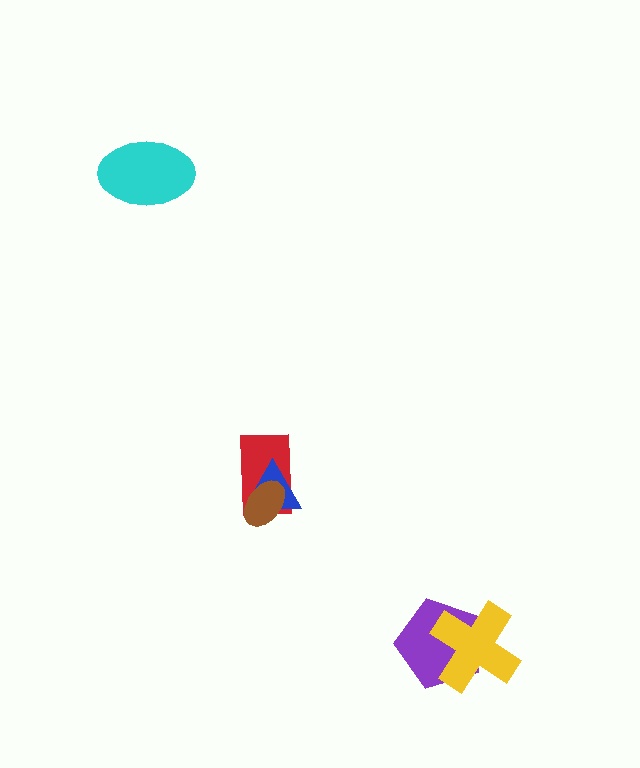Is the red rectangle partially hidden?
Yes, it is partially covered by another shape.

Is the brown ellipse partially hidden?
No, no other shape covers it.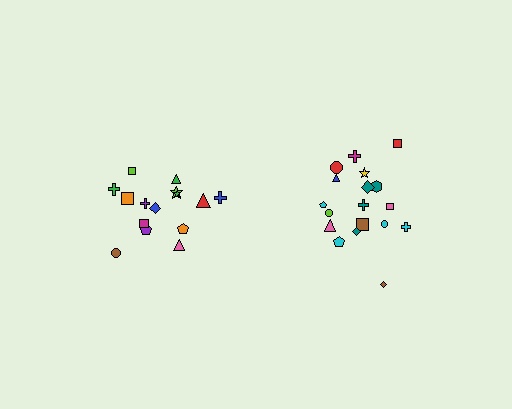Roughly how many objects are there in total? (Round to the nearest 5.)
Roughly 35 objects in total.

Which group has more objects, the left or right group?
The right group.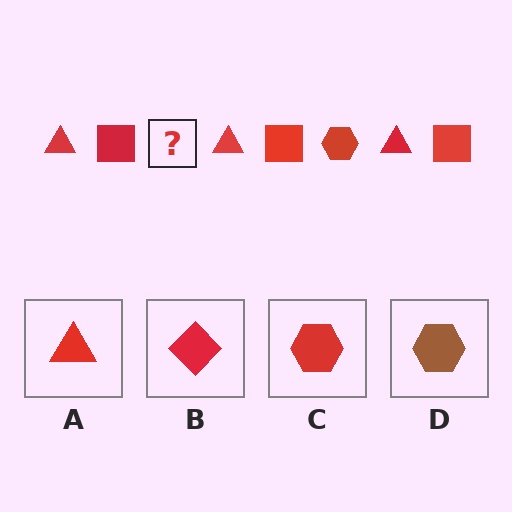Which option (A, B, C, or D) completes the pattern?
C.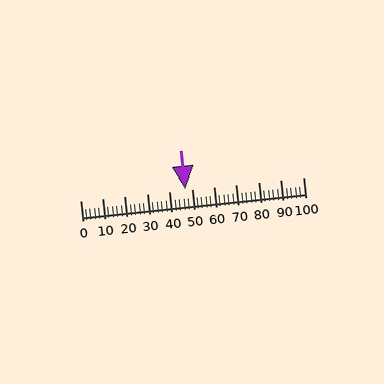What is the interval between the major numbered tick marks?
The major tick marks are spaced 10 units apart.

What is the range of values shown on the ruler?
The ruler shows values from 0 to 100.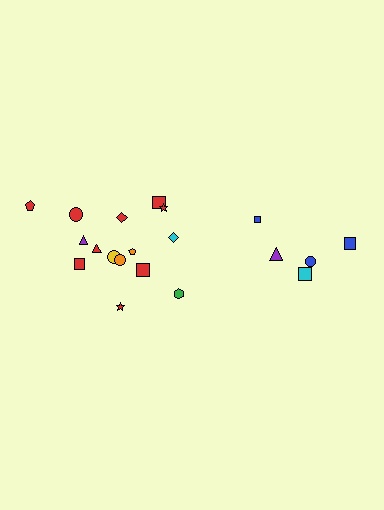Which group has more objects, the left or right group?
The left group.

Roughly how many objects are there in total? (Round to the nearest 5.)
Roughly 20 objects in total.